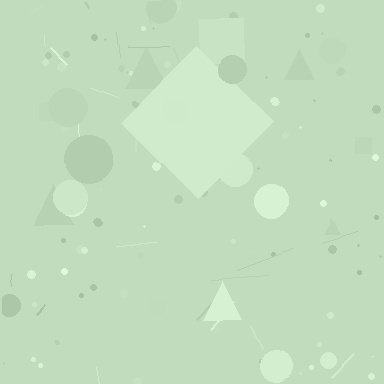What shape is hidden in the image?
A diamond is hidden in the image.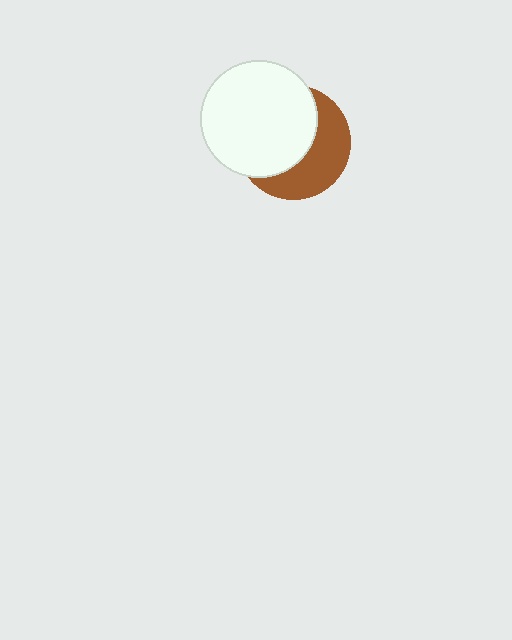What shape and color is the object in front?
The object in front is a white circle.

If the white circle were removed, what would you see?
You would see the complete brown circle.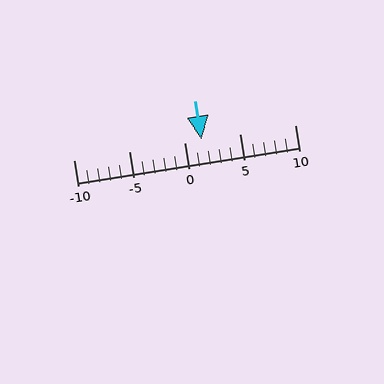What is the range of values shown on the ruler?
The ruler shows values from -10 to 10.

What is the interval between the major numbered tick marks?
The major tick marks are spaced 5 units apart.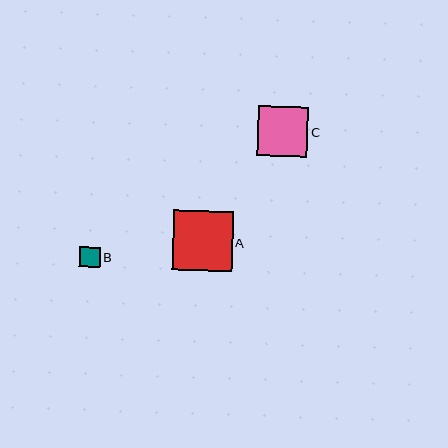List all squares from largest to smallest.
From largest to smallest: A, C, B.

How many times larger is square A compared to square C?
Square A is approximately 1.2 times the size of square C.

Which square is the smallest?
Square B is the smallest with a size of approximately 21 pixels.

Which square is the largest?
Square A is the largest with a size of approximately 59 pixels.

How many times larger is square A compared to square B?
Square A is approximately 2.9 times the size of square B.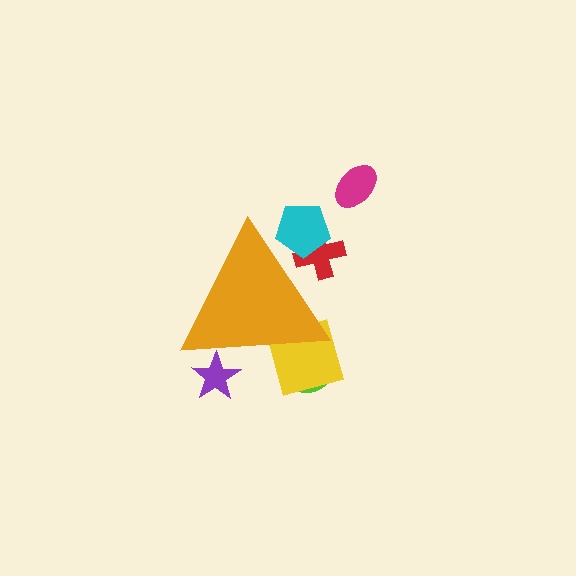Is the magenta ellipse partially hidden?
No, the magenta ellipse is fully visible.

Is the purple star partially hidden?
Yes, the purple star is partially hidden behind the orange triangle.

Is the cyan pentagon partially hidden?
Yes, the cyan pentagon is partially hidden behind the orange triangle.